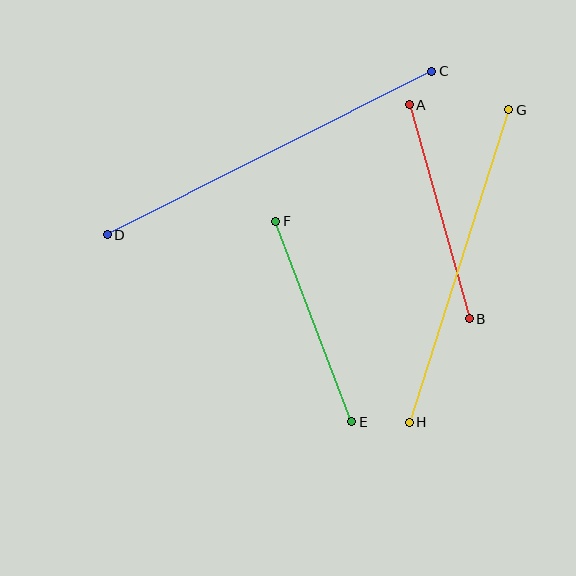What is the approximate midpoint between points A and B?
The midpoint is at approximately (439, 212) pixels.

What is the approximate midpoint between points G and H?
The midpoint is at approximately (459, 266) pixels.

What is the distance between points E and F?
The distance is approximately 214 pixels.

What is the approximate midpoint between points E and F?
The midpoint is at approximately (314, 322) pixels.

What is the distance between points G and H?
The distance is approximately 328 pixels.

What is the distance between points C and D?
The distance is approximately 364 pixels.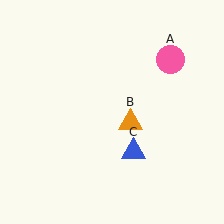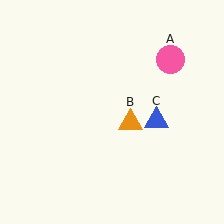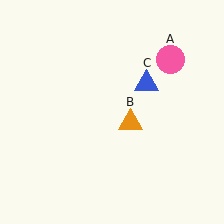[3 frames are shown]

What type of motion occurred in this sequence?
The blue triangle (object C) rotated counterclockwise around the center of the scene.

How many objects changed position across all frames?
1 object changed position: blue triangle (object C).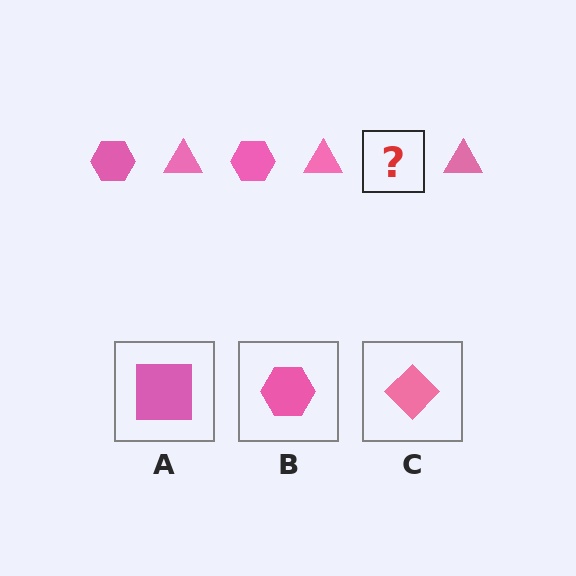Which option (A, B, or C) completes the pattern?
B.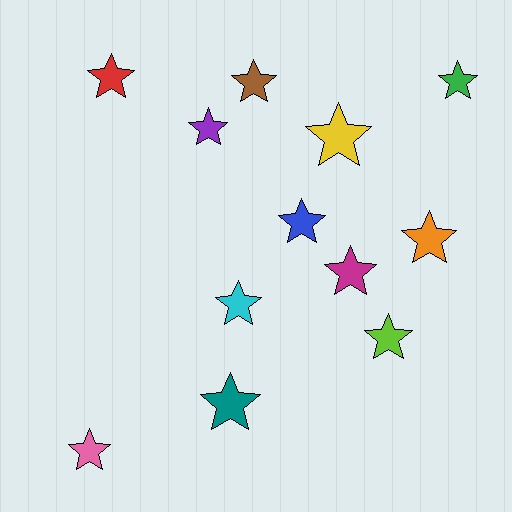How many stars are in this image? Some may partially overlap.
There are 12 stars.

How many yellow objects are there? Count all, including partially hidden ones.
There is 1 yellow object.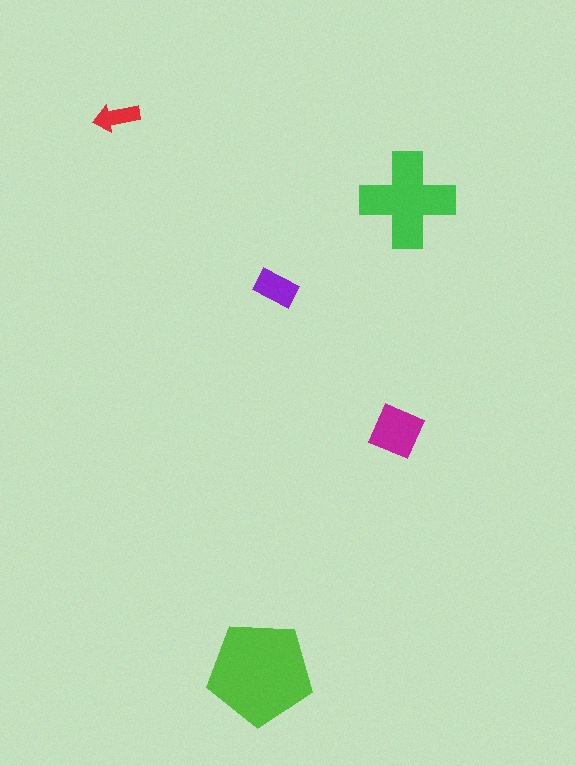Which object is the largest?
The lime pentagon.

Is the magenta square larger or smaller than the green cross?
Smaller.